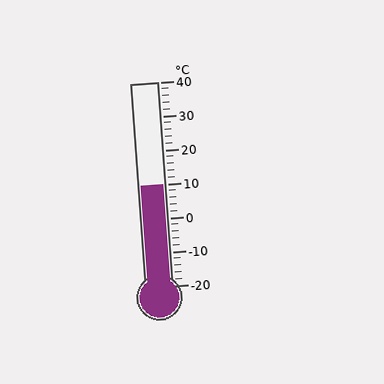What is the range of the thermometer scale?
The thermometer scale ranges from -20°C to 40°C.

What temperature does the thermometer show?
The thermometer shows approximately 10°C.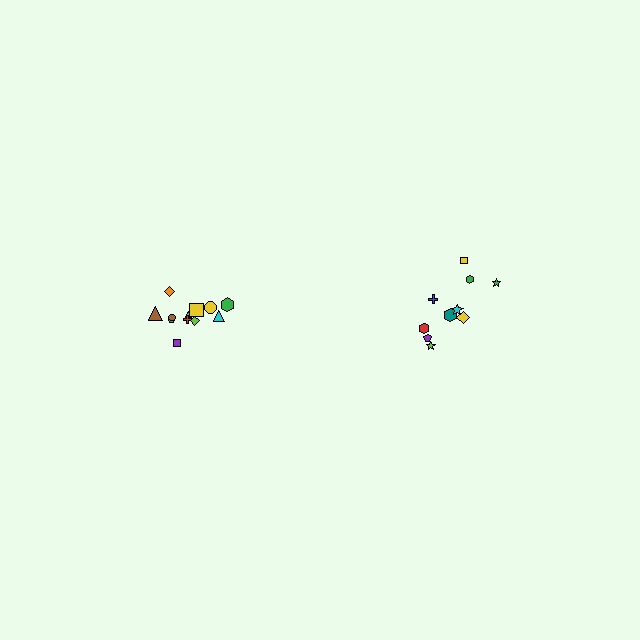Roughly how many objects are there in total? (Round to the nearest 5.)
Roughly 20 objects in total.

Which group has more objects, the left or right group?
The left group.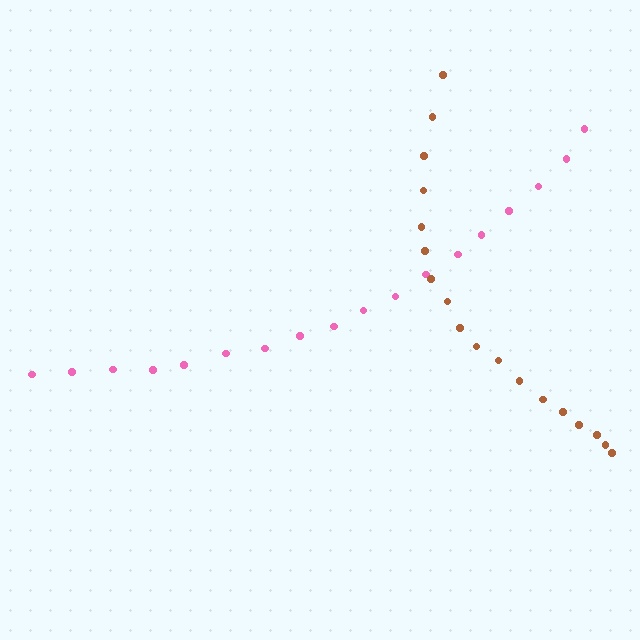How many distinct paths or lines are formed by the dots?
There are 2 distinct paths.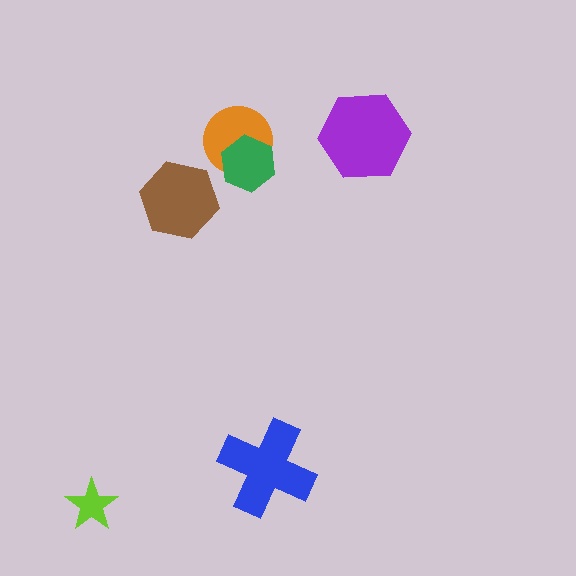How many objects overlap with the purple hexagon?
0 objects overlap with the purple hexagon.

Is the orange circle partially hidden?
Yes, it is partially covered by another shape.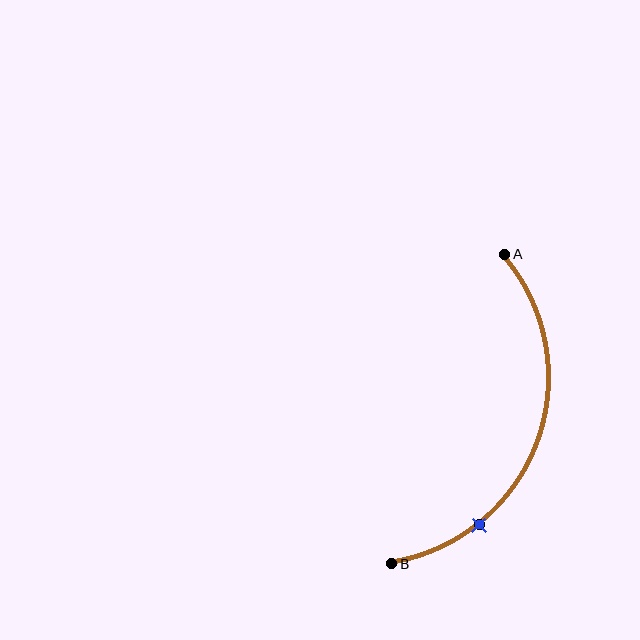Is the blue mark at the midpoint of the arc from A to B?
No. The blue mark lies on the arc but is closer to endpoint B. The arc midpoint would be at the point on the curve equidistant along the arc from both A and B.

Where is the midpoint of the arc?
The arc midpoint is the point on the curve farthest from the straight line joining A and B. It sits to the right of that line.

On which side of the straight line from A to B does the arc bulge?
The arc bulges to the right of the straight line connecting A and B.